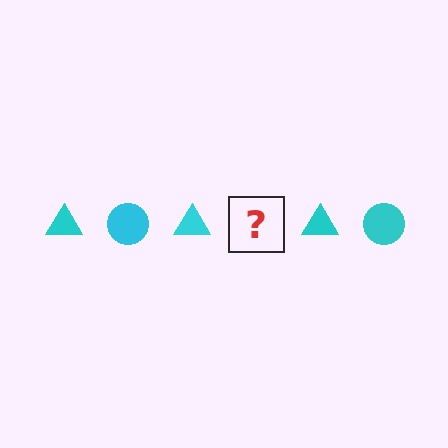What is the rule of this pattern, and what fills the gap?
The rule is that the pattern cycles through triangle, circle shapes in cyan. The gap should be filled with a cyan circle.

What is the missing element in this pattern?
The missing element is a cyan circle.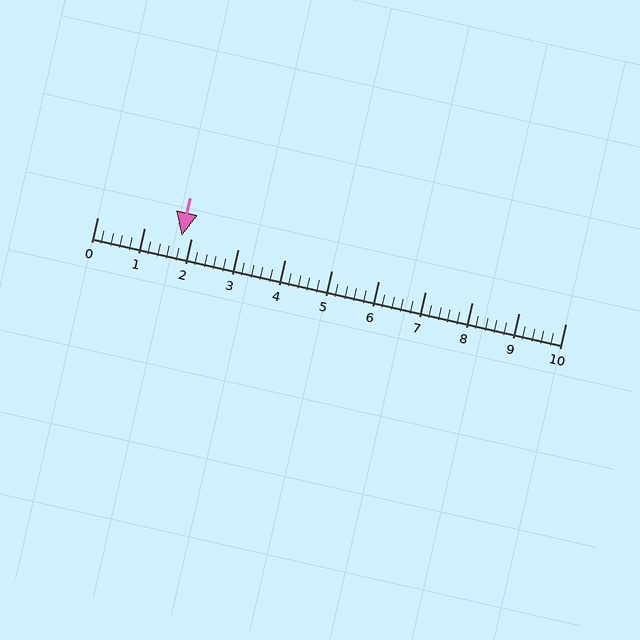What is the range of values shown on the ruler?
The ruler shows values from 0 to 10.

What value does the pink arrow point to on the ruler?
The pink arrow points to approximately 1.8.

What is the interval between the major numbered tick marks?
The major tick marks are spaced 1 units apart.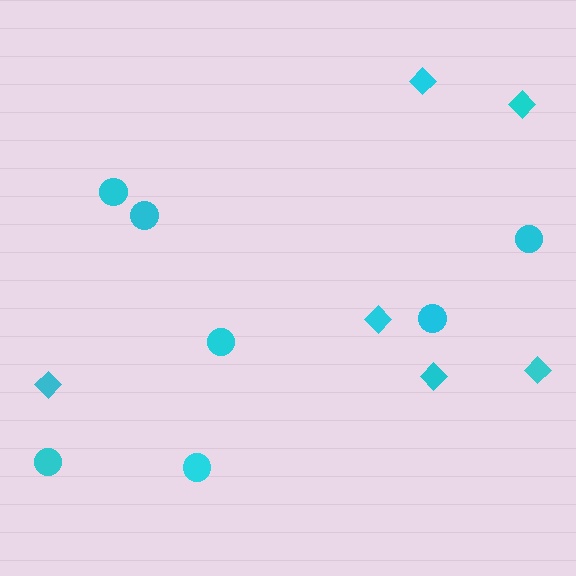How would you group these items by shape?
There are 2 groups: one group of circles (7) and one group of diamonds (6).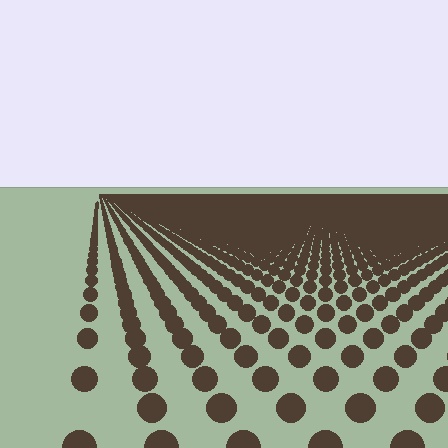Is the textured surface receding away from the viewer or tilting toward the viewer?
The surface is receding away from the viewer. Texture elements get smaller and denser toward the top.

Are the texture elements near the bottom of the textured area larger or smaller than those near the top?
Larger. Near the bottom, elements are closer to the viewer and appear at a bigger on-screen size.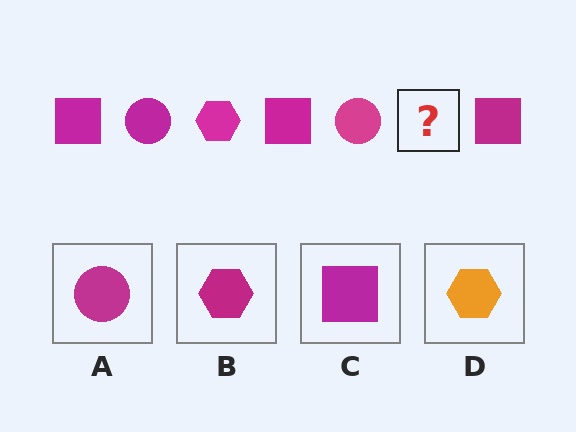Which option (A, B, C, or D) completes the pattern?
B.